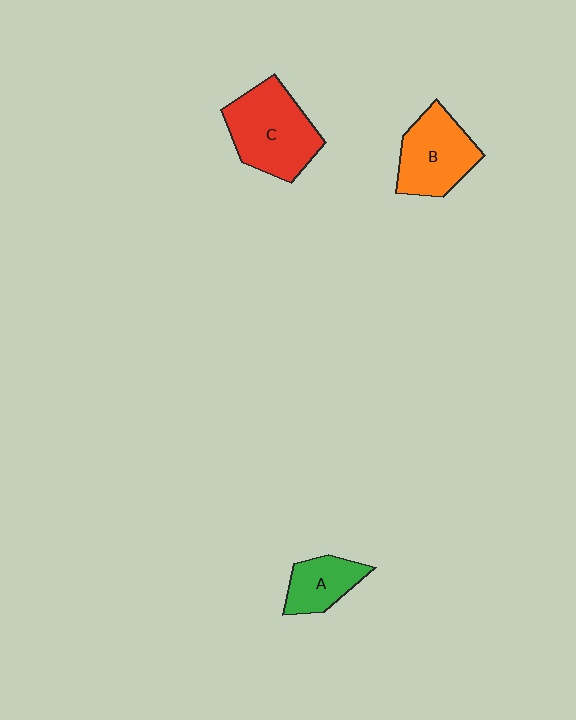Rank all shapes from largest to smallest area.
From largest to smallest: C (red), B (orange), A (green).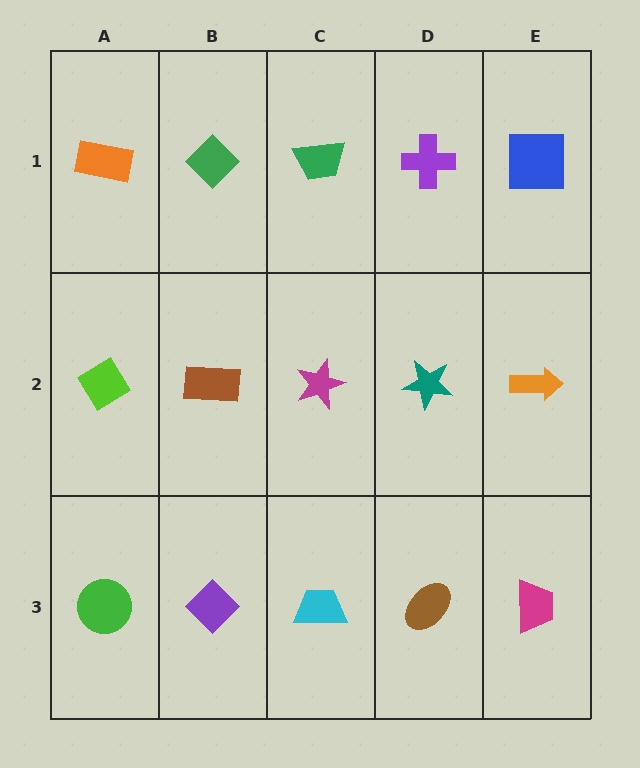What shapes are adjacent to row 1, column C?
A magenta star (row 2, column C), a green diamond (row 1, column B), a purple cross (row 1, column D).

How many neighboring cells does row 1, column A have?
2.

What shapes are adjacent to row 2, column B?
A green diamond (row 1, column B), a purple diamond (row 3, column B), a lime diamond (row 2, column A), a magenta star (row 2, column C).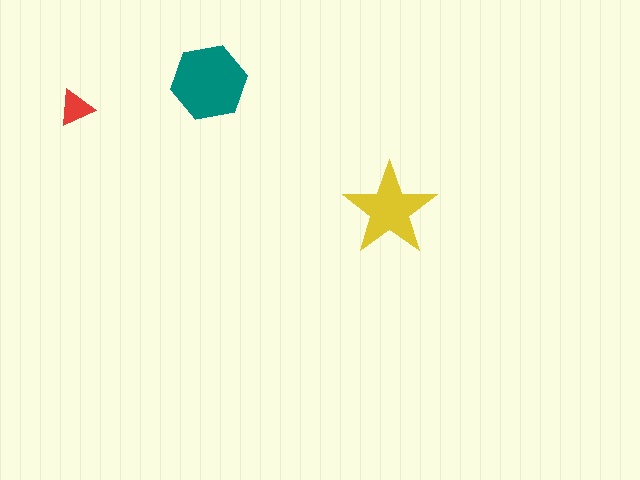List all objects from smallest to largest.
The red triangle, the yellow star, the teal hexagon.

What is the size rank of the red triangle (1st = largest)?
3rd.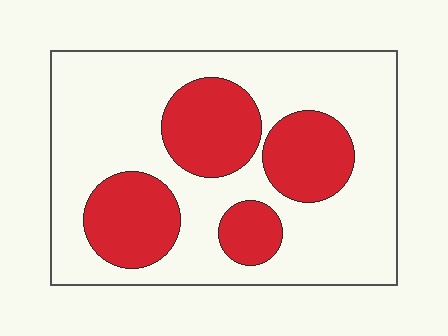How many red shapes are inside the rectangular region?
4.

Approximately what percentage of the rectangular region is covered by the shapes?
Approximately 30%.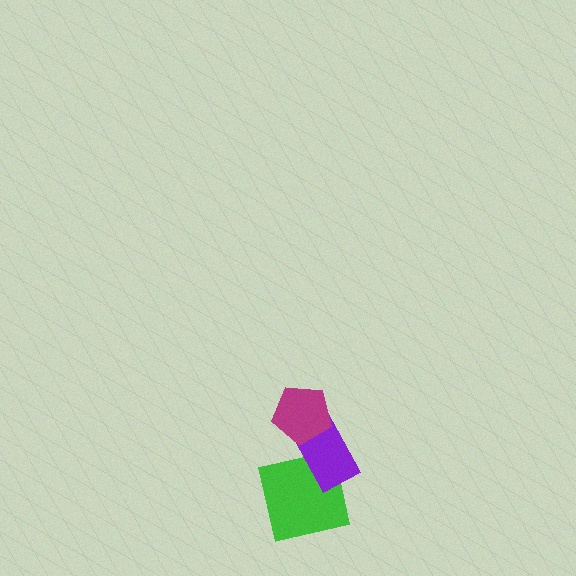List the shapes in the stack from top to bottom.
From top to bottom: the magenta pentagon, the purple rectangle, the green square.